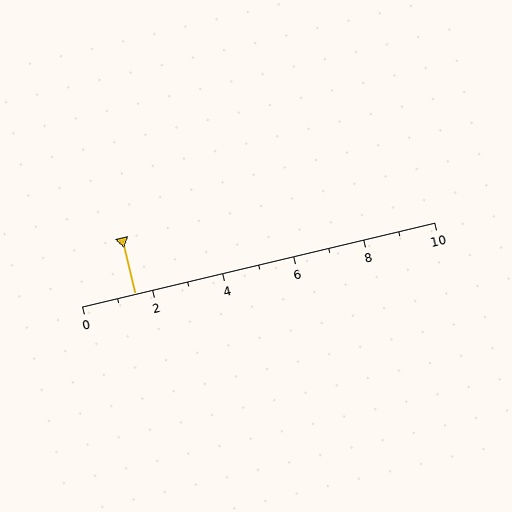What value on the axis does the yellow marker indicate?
The marker indicates approximately 1.5.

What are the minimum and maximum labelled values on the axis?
The axis runs from 0 to 10.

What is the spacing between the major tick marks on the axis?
The major ticks are spaced 2 apart.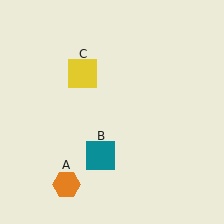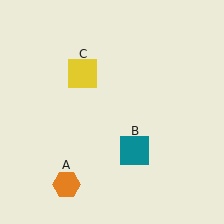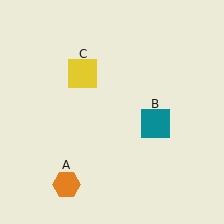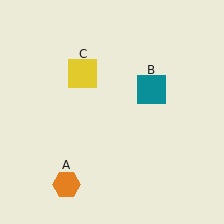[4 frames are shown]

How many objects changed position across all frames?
1 object changed position: teal square (object B).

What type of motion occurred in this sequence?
The teal square (object B) rotated counterclockwise around the center of the scene.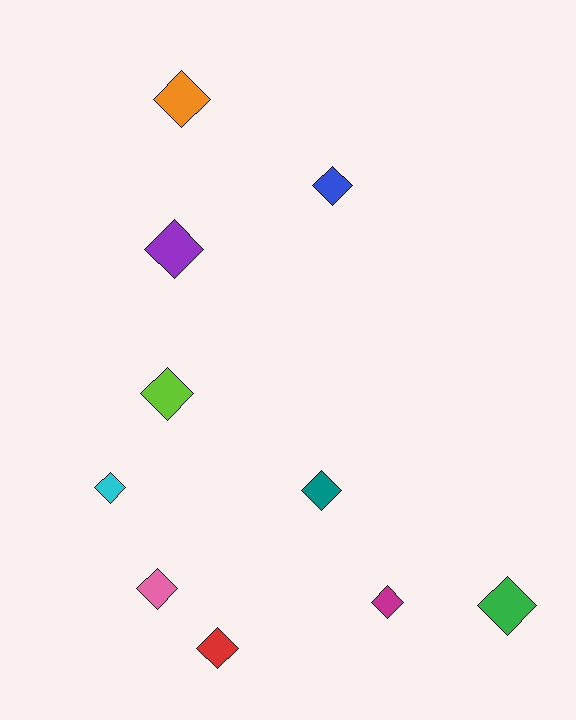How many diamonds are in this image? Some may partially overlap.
There are 10 diamonds.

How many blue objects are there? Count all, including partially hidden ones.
There is 1 blue object.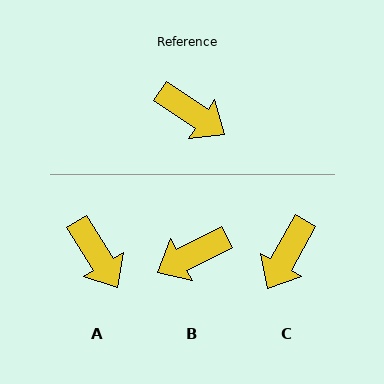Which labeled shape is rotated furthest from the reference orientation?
B, about 119 degrees away.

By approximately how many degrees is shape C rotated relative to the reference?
Approximately 86 degrees clockwise.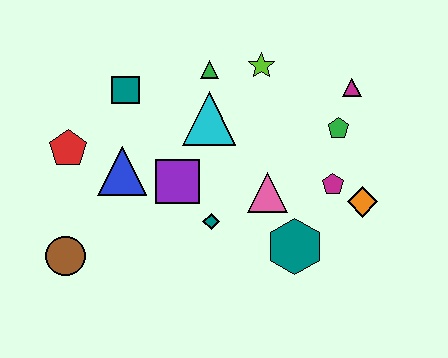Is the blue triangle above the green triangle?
No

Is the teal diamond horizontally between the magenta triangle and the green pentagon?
No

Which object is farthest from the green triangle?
The brown circle is farthest from the green triangle.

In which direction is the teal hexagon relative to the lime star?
The teal hexagon is below the lime star.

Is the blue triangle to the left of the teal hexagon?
Yes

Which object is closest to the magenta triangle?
The green pentagon is closest to the magenta triangle.